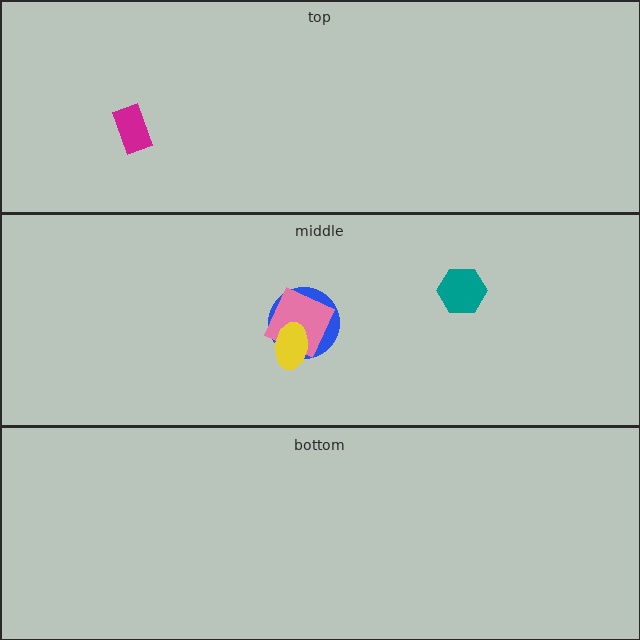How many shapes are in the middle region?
4.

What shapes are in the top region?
The magenta rectangle.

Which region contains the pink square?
The middle region.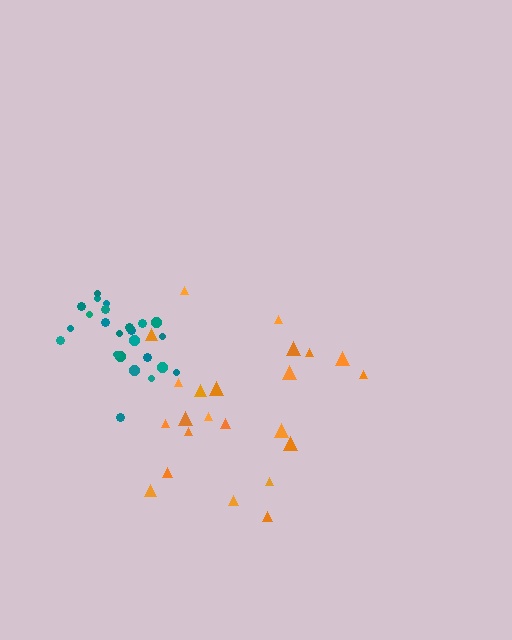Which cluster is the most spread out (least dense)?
Orange.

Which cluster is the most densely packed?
Teal.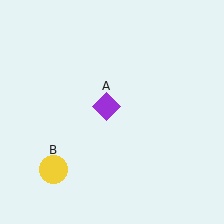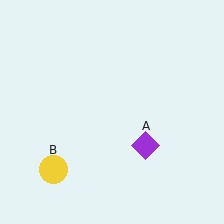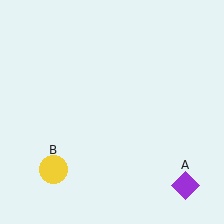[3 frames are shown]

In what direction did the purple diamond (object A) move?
The purple diamond (object A) moved down and to the right.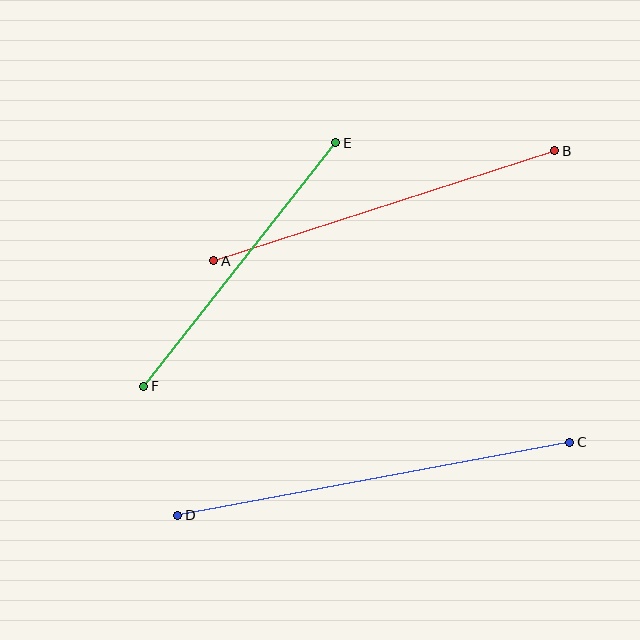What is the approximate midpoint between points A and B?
The midpoint is at approximately (384, 206) pixels.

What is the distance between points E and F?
The distance is approximately 310 pixels.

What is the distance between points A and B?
The distance is approximately 359 pixels.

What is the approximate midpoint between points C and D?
The midpoint is at approximately (374, 479) pixels.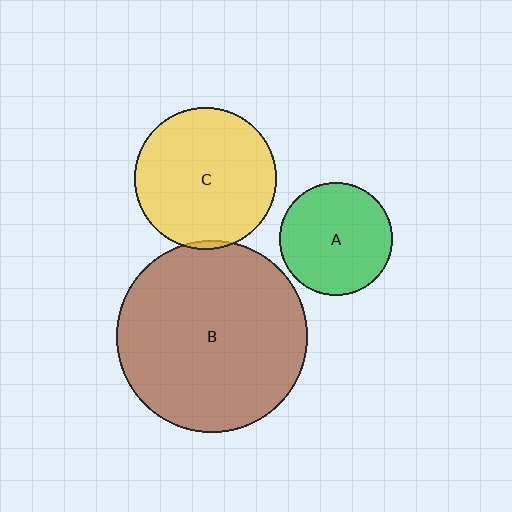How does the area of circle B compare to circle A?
Approximately 2.9 times.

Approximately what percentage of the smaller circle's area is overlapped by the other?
Approximately 5%.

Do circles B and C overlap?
Yes.